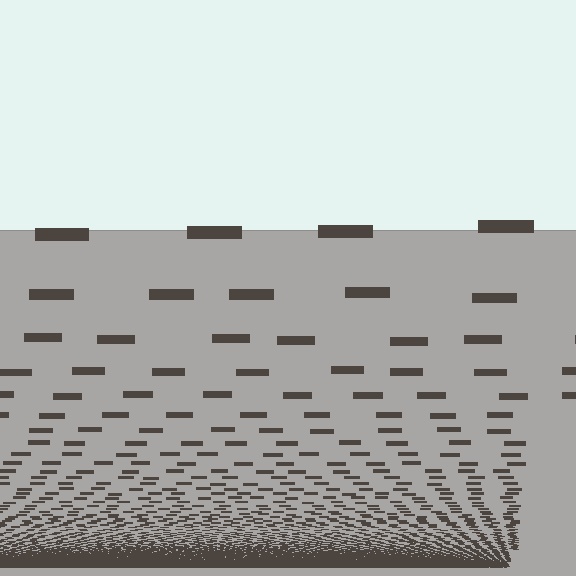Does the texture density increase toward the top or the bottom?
Density increases toward the bottom.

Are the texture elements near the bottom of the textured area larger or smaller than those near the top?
Smaller. The gradient is inverted — elements near the bottom are smaller and denser.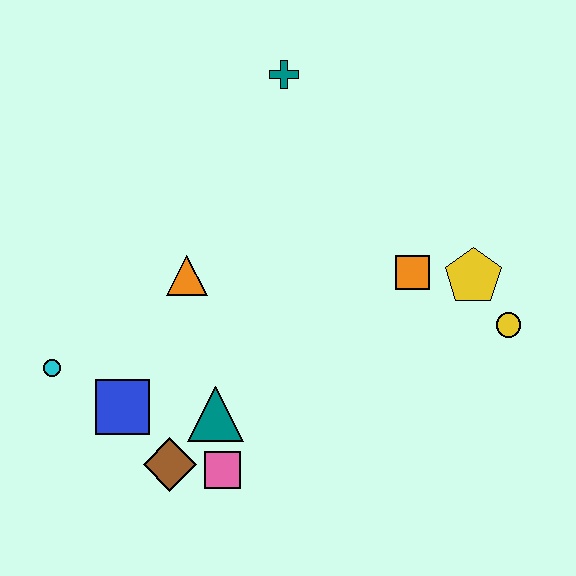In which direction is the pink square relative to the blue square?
The pink square is to the right of the blue square.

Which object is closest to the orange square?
The yellow pentagon is closest to the orange square.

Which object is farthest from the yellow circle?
The cyan circle is farthest from the yellow circle.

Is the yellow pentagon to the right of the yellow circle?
No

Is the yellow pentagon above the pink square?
Yes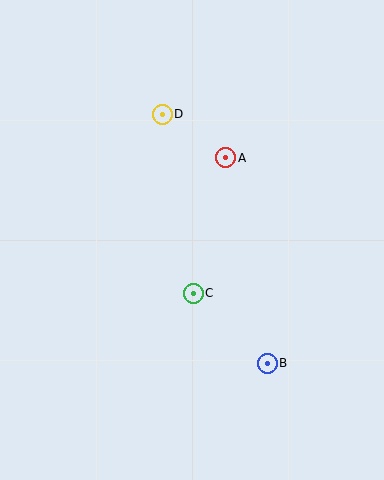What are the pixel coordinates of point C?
Point C is at (193, 293).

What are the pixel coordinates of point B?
Point B is at (267, 363).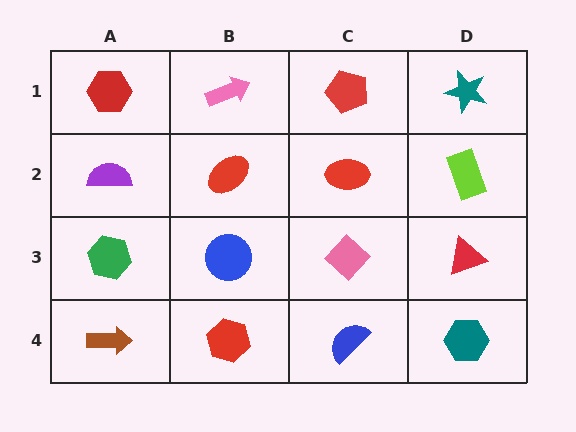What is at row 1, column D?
A teal star.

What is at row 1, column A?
A red hexagon.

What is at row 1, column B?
A pink arrow.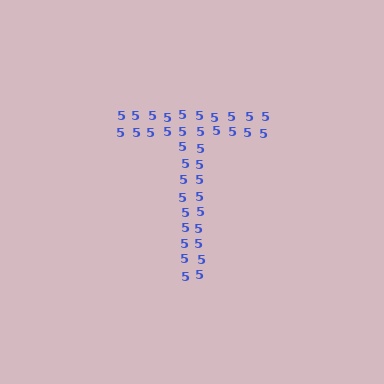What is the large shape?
The large shape is the letter T.